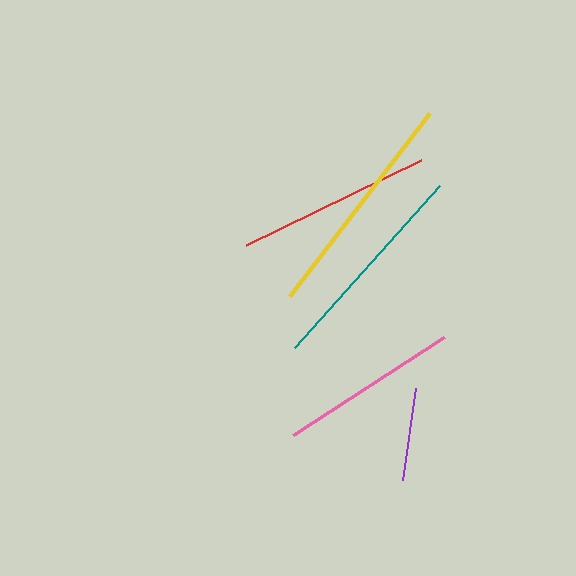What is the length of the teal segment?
The teal segment is approximately 218 pixels long.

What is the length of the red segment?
The red segment is approximately 195 pixels long.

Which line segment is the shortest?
The purple line is the shortest at approximately 93 pixels.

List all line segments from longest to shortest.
From longest to shortest: yellow, teal, red, pink, purple.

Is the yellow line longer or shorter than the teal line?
The yellow line is longer than the teal line.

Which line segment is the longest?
The yellow line is the longest at approximately 231 pixels.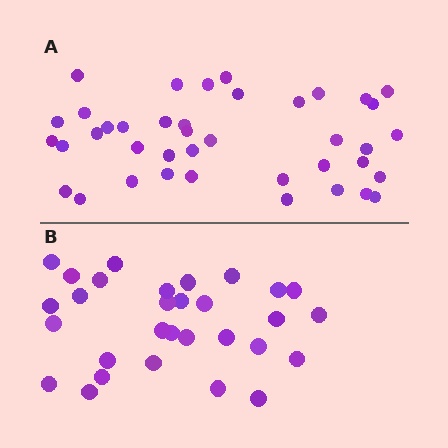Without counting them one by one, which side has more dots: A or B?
Region A (the top region) has more dots.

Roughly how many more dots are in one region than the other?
Region A has roughly 10 or so more dots than region B.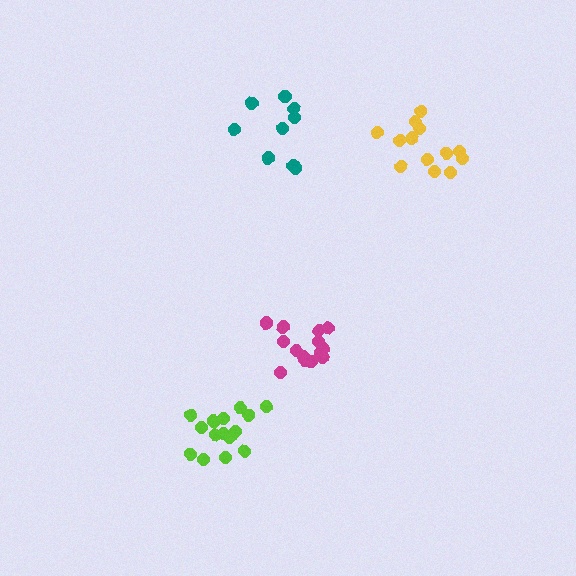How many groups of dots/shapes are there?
There are 4 groups.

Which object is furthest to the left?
The lime cluster is leftmost.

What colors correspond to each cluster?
The clusters are colored: lime, magenta, teal, yellow.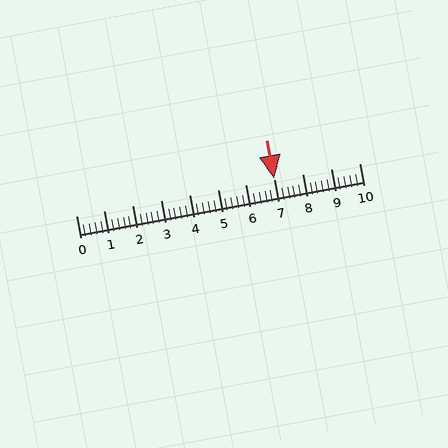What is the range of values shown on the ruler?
The ruler shows values from 0 to 10.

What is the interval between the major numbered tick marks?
The major tick marks are spaced 1 units apart.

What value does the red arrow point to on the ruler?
The red arrow points to approximately 7.0.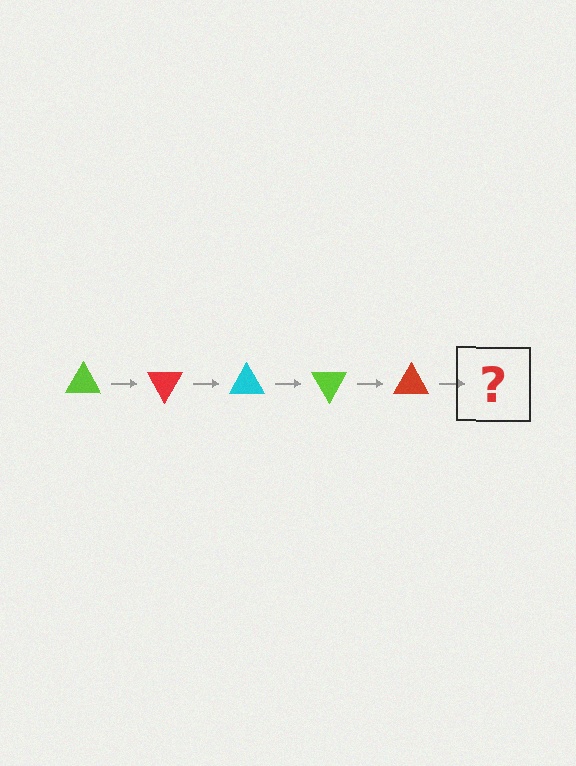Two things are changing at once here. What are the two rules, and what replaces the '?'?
The two rules are that it rotates 60 degrees each step and the color cycles through lime, red, and cyan. The '?' should be a cyan triangle, rotated 300 degrees from the start.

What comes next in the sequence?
The next element should be a cyan triangle, rotated 300 degrees from the start.